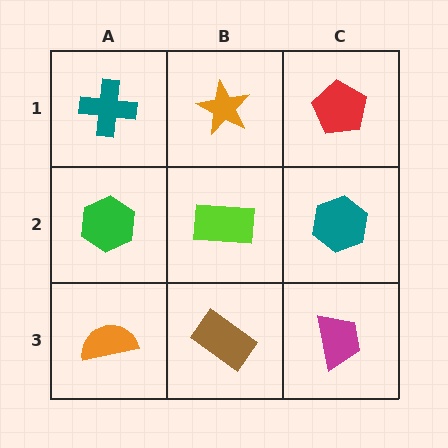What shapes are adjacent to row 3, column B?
A lime rectangle (row 2, column B), an orange semicircle (row 3, column A), a magenta trapezoid (row 3, column C).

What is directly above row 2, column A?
A teal cross.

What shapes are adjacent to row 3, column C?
A teal hexagon (row 2, column C), a brown rectangle (row 3, column B).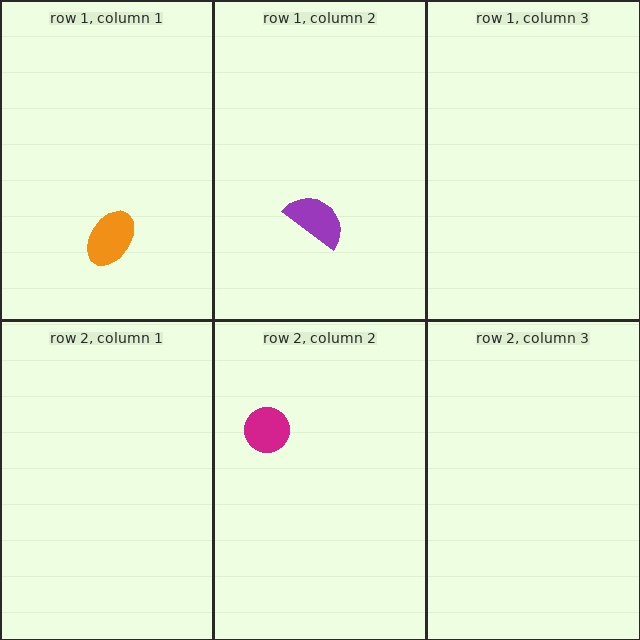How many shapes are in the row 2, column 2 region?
1.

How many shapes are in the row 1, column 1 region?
1.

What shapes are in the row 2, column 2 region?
The magenta circle.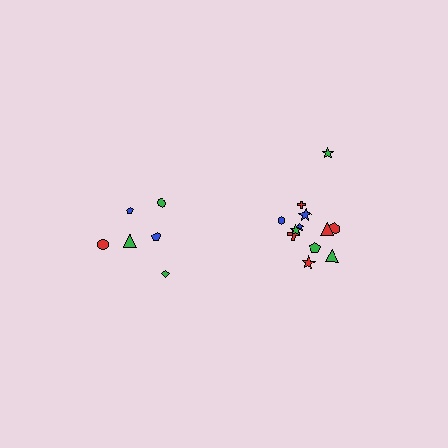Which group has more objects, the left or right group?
The right group.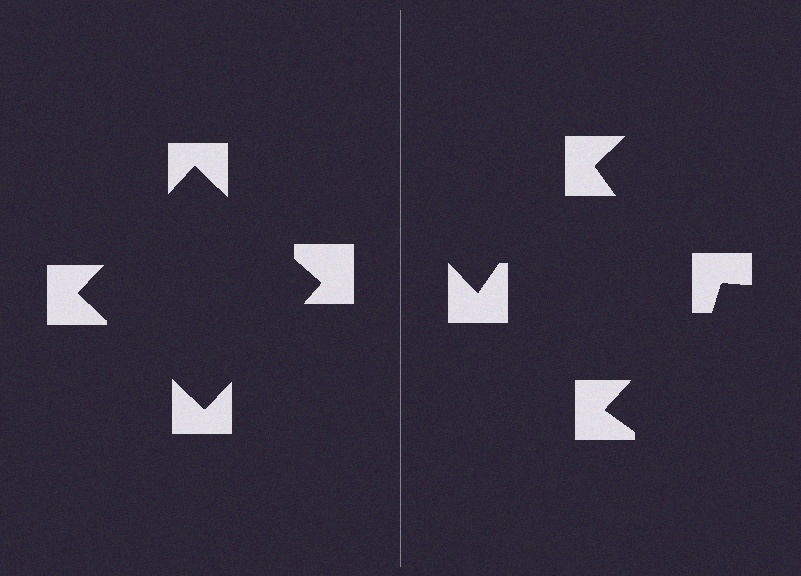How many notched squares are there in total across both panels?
8 — 4 on each side.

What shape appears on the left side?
An illusory square.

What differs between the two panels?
The notched squares are positioned identically on both sides; only the wedge orientations differ. On the left they align to a square; on the right they are misaligned.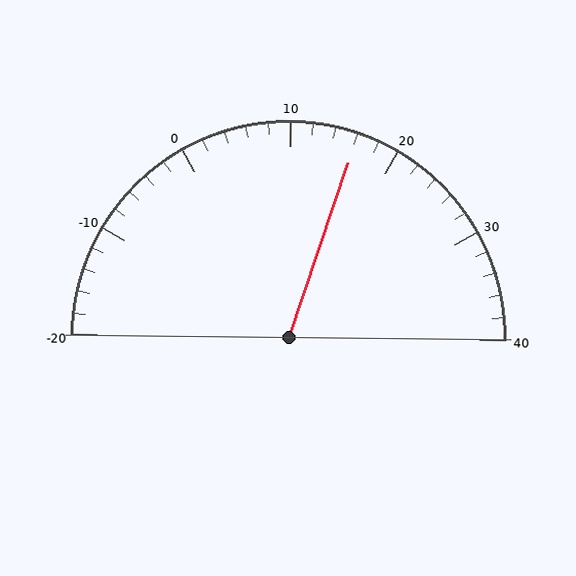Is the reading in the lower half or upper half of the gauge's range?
The reading is in the upper half of the range (-20 to 40).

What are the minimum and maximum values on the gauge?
The gauge ranges from -20 to 40.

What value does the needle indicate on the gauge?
The needle indicates approximately 16.